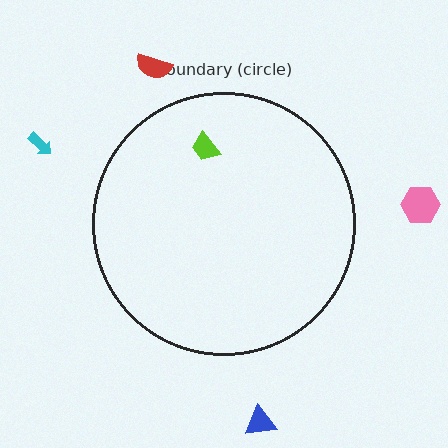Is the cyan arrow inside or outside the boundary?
Outside.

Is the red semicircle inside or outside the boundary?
Outside.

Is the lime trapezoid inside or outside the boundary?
Inside.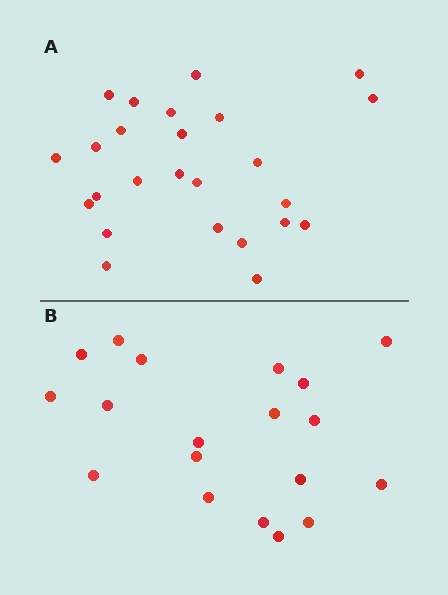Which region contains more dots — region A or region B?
Region A (the top region) has more dots.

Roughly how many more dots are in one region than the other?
Region A has about 6 more dots than region B.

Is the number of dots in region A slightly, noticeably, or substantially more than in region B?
Region A has noticeably more, but not dramatically so. The ratio is roughly 1.3 to 1.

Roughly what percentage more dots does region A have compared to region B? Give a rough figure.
About 30% more.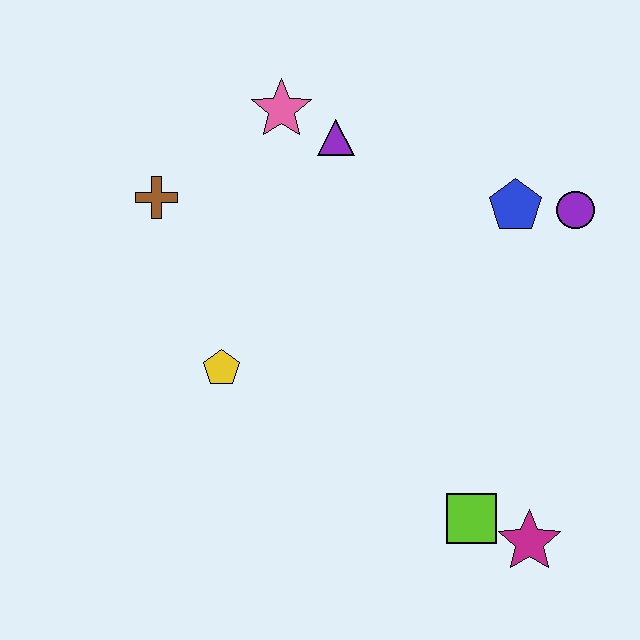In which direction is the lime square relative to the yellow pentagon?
The lime square is to the right of the yellow pentagon.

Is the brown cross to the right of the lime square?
No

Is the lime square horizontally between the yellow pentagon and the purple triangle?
No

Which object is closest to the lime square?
The magenta star is closest to the lime square.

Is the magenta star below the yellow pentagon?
Yes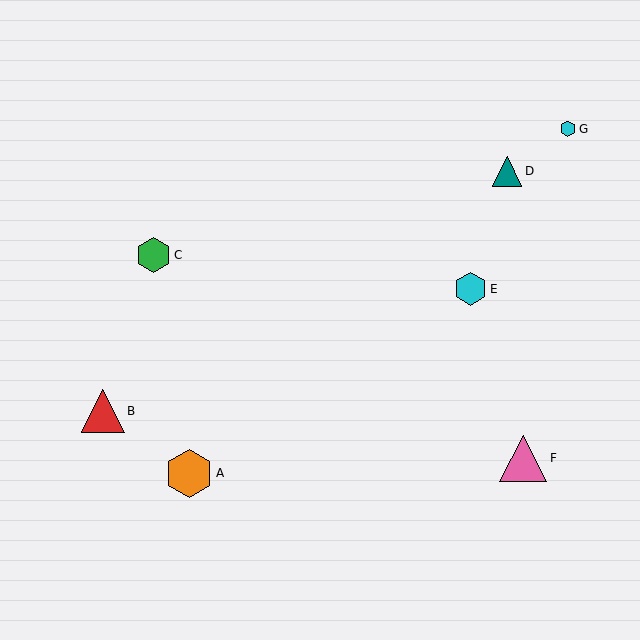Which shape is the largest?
The orange hexagon (labeled A) is the largest.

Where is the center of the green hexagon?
The center of the green hexagon is at (154, 255).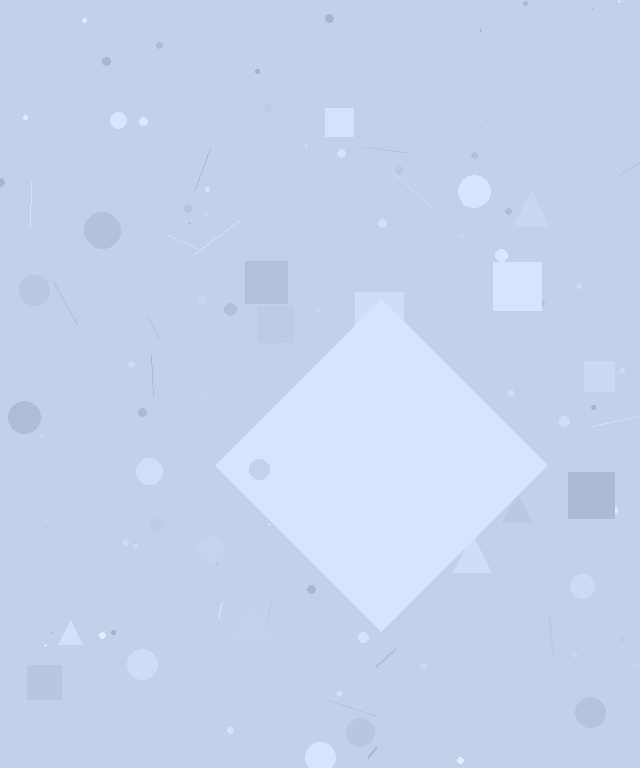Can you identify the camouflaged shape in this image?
The camouflaged shape is a diamond.